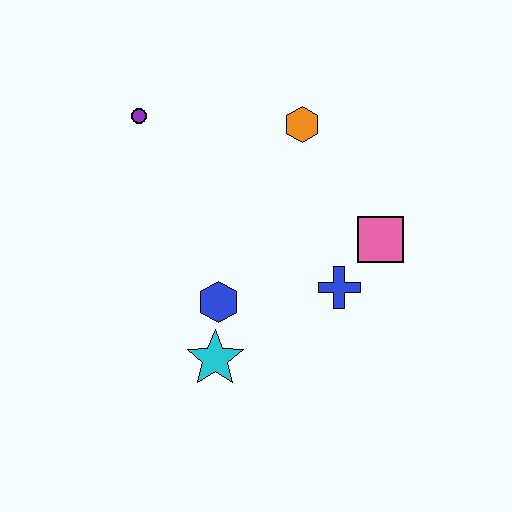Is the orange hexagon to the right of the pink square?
No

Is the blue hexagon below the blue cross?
Yes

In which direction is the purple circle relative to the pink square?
The purple circle is to the left of the pink square.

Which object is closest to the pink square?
The blue cross is closest to the pink square.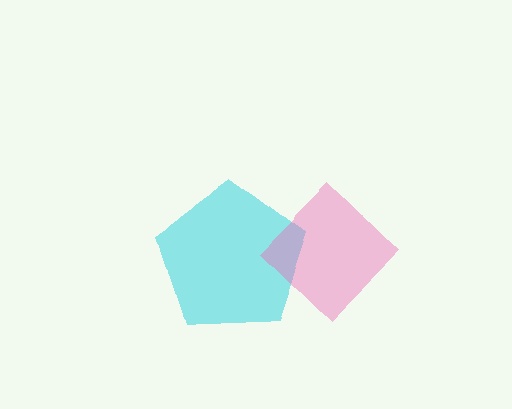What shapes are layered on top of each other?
The layered shapes are: a cyan pentagon, a pink diamond.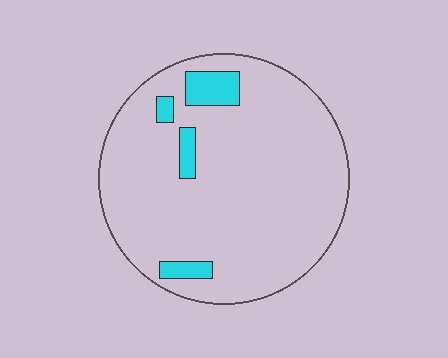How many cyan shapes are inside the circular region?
4.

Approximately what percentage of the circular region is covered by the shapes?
Approximately 10%.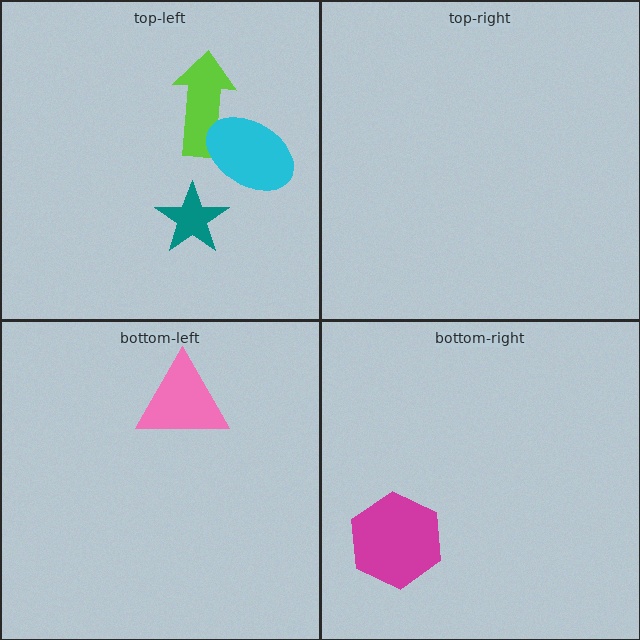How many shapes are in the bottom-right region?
1.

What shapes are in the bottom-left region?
The pink triangle.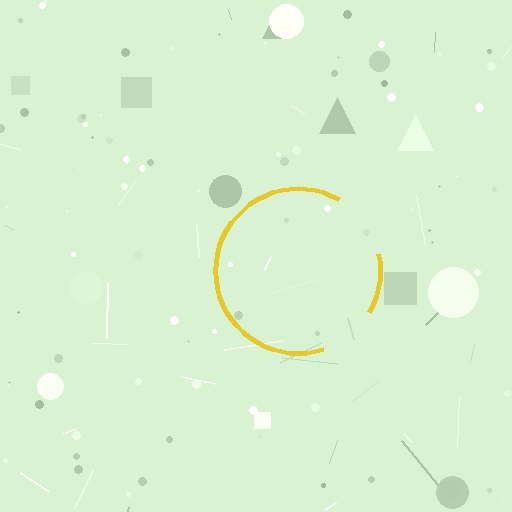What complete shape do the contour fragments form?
The contour fragments form a circle.